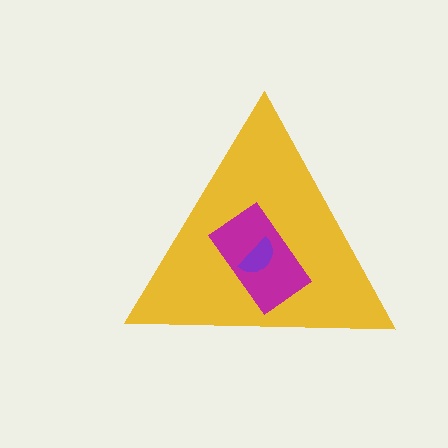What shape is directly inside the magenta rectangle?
The purple semicircle.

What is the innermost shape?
The purple semicircle.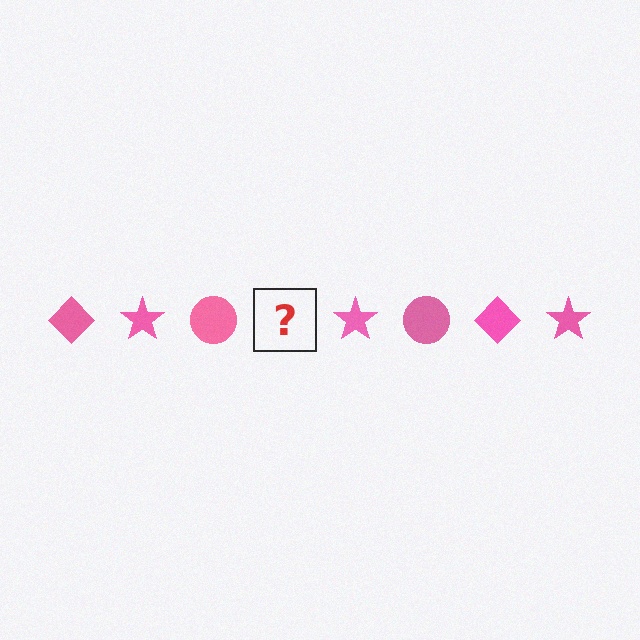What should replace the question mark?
The question mark should be replaced with a pink diamond.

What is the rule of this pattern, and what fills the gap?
The rule is that the pattern cycles through diamond, star, circle shapes in pink. The gap should be filled with a pink diamond.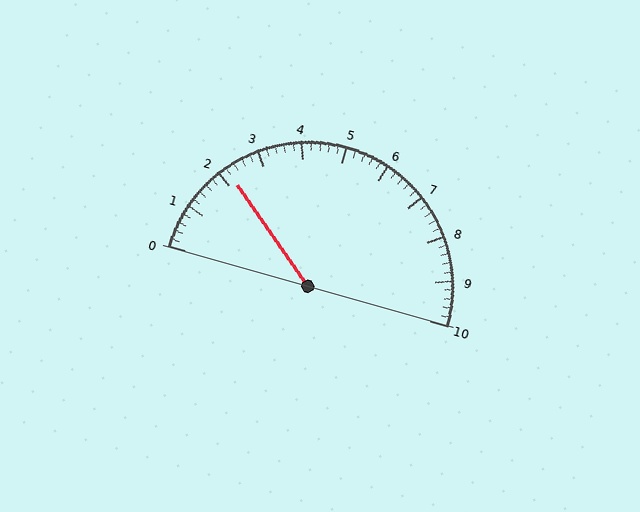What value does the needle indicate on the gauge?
The needle indicates approximately 2.2.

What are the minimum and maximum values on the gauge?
The gauge ranges from 0 to 10.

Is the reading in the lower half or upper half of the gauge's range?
The reading is in the lower half of the range (0 to 10).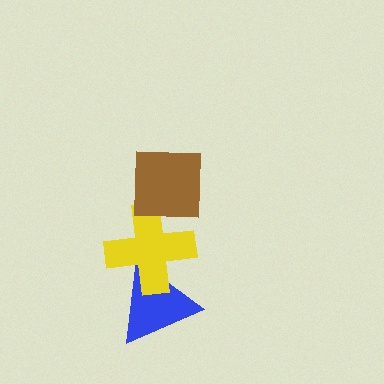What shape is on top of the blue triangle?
The yellow cross is on top of the blue triangle.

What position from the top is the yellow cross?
The yellow cross is 2nd from the top.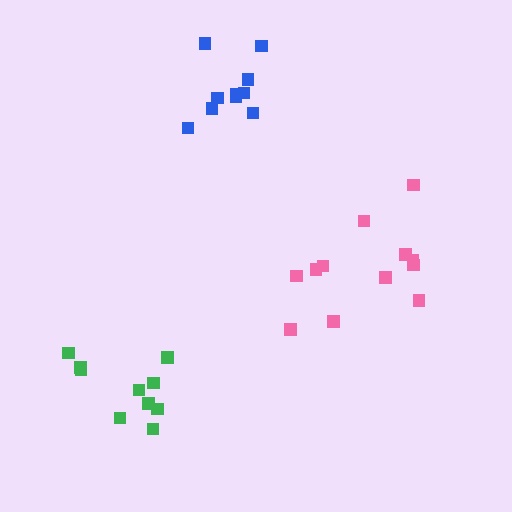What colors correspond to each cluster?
The clusters are colored: pink, blue, green.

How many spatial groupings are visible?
There are 3 spatial groupings.